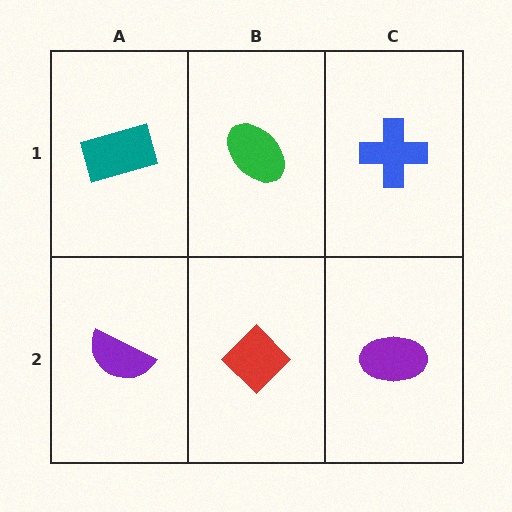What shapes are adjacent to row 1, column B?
A red diamond (row 2, column B), a teal rectangle (row 1, column A), a blue cross (row 1, column C).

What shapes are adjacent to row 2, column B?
A green ellipse (row 1, column B), a purple semicircle (row 2, column A), a purple ellipse (row 2, column C).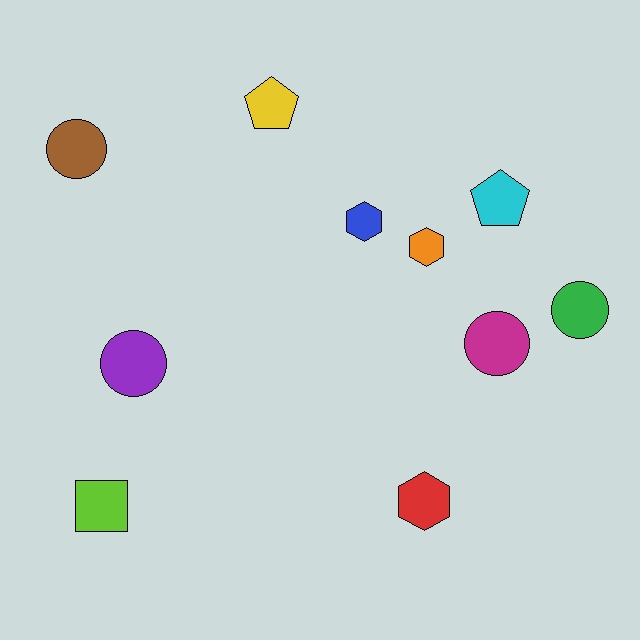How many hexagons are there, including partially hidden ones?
There are 3 hexagons.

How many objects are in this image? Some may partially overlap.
There are 10 objects.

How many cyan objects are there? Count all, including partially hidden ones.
There is 1 cyan object.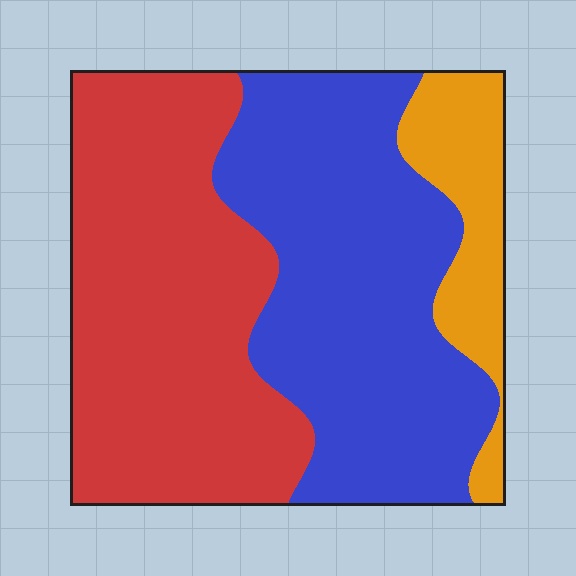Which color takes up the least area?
Orange, at roughly 15%.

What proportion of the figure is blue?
Blue takes up about two fifths (2/5) of the figure.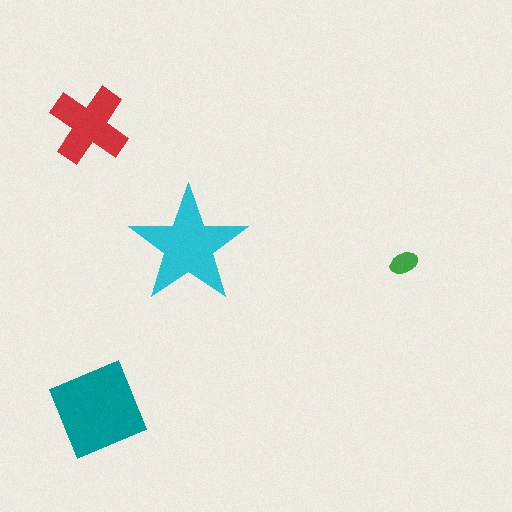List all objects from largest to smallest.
The teal diamond, the cyan star, the red cross, the green ellipse.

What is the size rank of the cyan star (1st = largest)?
2nd.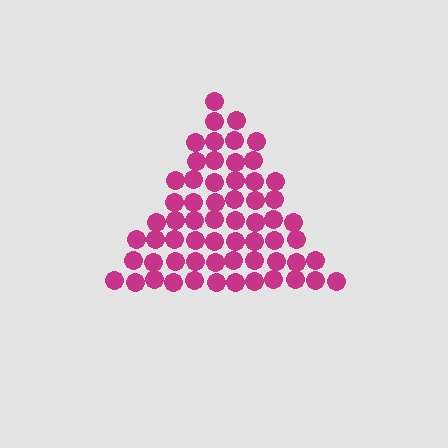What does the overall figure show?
The overall figure shows a triangle.